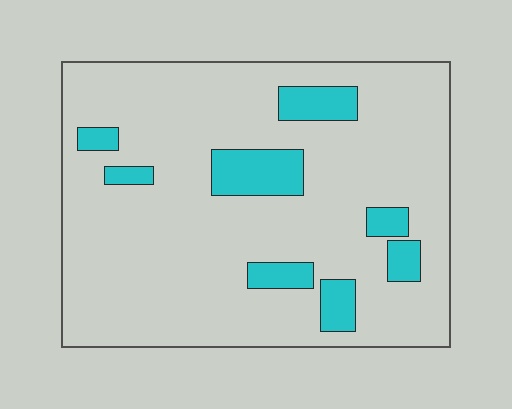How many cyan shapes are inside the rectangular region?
8.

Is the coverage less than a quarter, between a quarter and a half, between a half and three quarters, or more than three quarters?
Less than a quarter.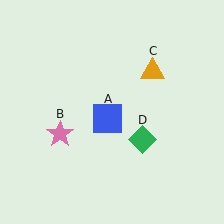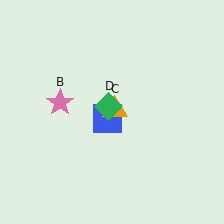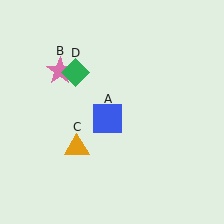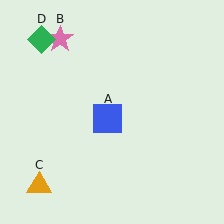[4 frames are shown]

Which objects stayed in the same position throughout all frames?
Blue square (object A) remained stationary.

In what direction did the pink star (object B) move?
The pink star (object B) moved up.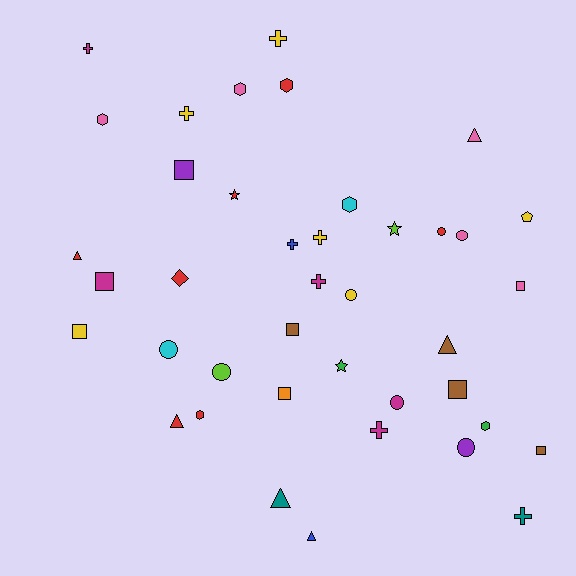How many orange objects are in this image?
There is 1 orange object.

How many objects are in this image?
There are 40 objects.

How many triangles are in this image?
There are 6 triangles.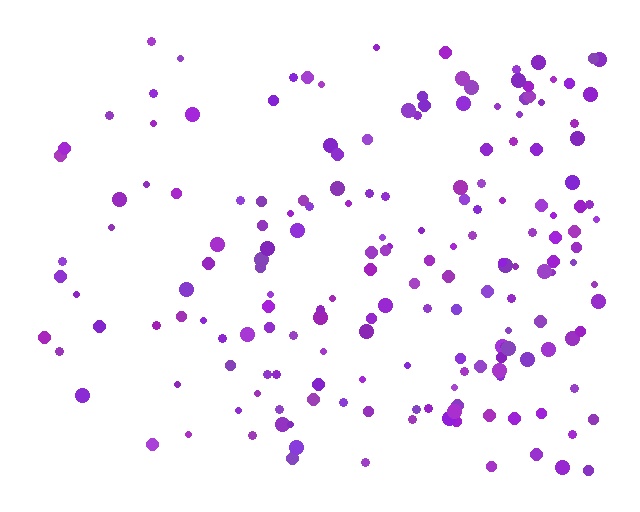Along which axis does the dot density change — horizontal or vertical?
Horizontal.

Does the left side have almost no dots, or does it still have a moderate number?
Still a moderate number, just noticeably fewer than the right.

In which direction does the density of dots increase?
From left to right, with the right side densest.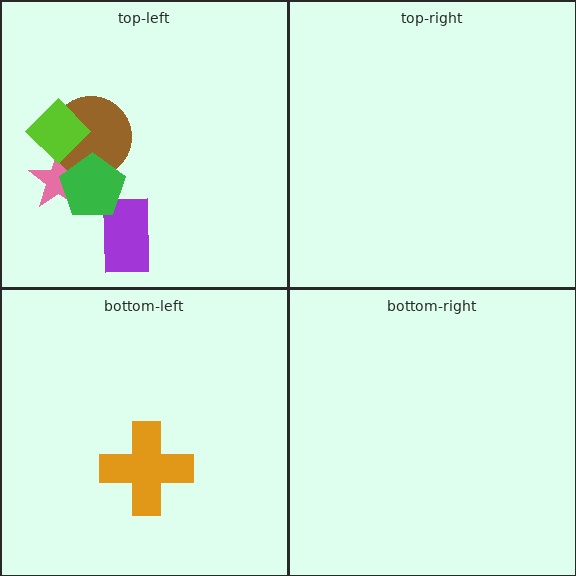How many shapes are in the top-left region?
5.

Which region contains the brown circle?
The top-left region.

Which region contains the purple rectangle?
The top-left region.